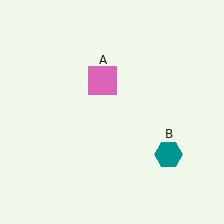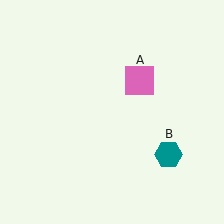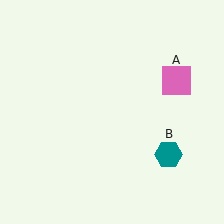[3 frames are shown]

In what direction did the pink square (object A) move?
The pink square (object A) moved right.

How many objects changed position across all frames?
1 object changed position: pink square (object A).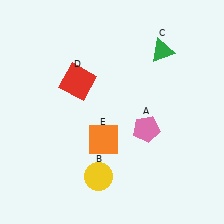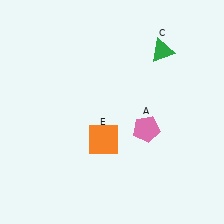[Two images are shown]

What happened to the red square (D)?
The red square (D) was removed in Image 2. It was in the top-left area of Image 1.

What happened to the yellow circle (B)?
The yellow circle (B) was removed in Image 2. It was in the bottom-left area of Image 1.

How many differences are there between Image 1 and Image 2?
There are 2 differences between the two images.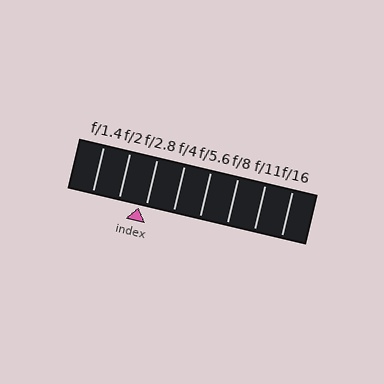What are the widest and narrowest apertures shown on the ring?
The widest aperture shown is f/1.4 and the narrowest is f/16.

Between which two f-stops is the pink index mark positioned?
The index mark is between f/2 and f/2.8.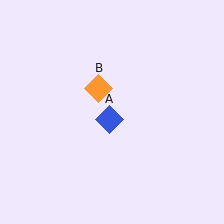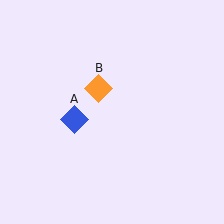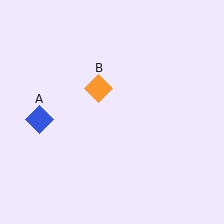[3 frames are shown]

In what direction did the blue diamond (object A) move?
The blue diamond (object A) moved left.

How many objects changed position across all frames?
1 object changed position: blue diamond (object A).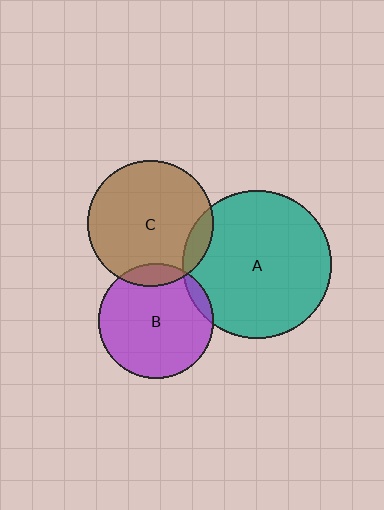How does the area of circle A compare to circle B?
Approximately 1.7 times.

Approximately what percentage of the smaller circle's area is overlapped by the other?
Approximately 10%.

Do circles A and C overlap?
Yes.